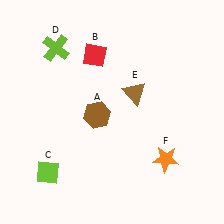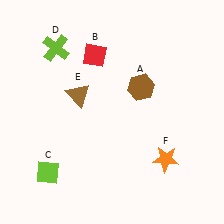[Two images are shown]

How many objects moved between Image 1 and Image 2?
2 objects moved between the two images.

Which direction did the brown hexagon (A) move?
The brown hexagon (A) moved right.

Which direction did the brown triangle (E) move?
The brown triangle (E) moved left.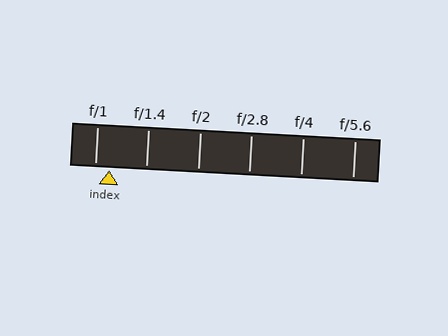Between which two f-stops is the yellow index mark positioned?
The index mark is between f/1 and f/1.4.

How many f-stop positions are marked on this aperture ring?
There are 6 f-stop positions marked.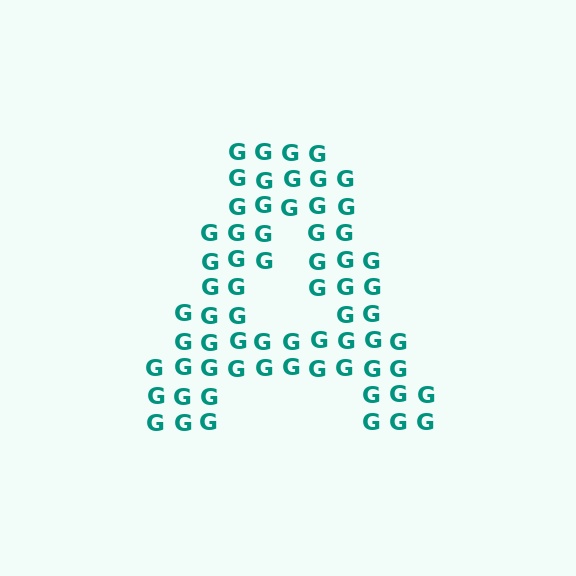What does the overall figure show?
The overall figure shows the letter A.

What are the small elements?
The small elements are letter G's.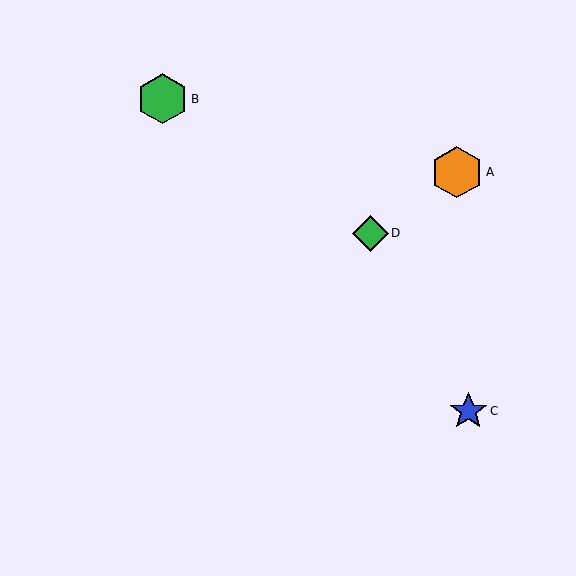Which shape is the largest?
The orange hexagon (labeled A) is the largest.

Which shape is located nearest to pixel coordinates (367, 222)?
The green diamond (labeled D) at (370, 233) is nearest to that location.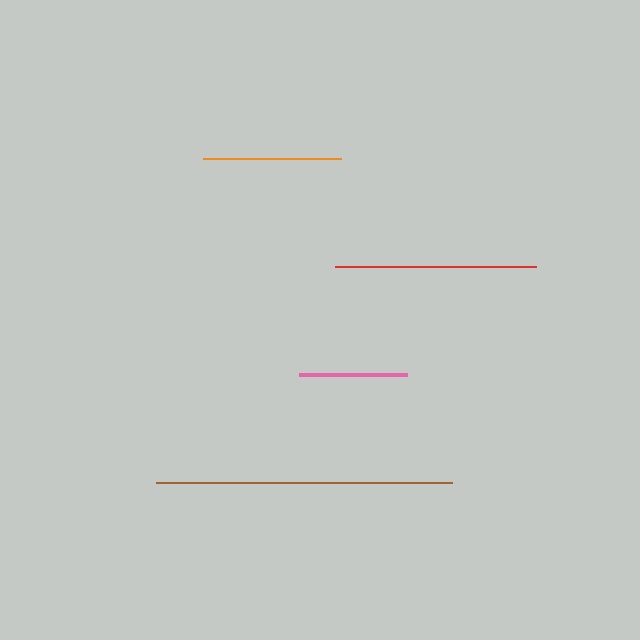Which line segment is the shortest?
The pink line is the shortest at approximately 108 pixels.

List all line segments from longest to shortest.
From longest to shortest: brown, red, orange, pink.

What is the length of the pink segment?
The pink segment is approximately 108 pixels long.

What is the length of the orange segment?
The orange segment is approximately 137 pixels long.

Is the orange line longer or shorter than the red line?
The red line is longer than the orange line.